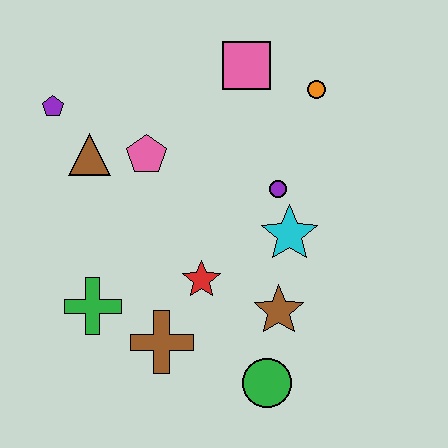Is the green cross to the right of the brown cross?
No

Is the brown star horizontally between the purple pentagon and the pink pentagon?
No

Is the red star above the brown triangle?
No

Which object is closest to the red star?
The brown cross is closest to the red star.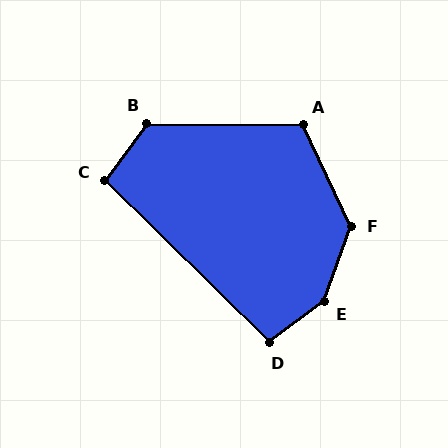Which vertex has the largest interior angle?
E, at approximately 146 degrees.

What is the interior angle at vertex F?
Approximately 136 degrees (obtuse).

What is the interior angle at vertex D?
Approximately 99 degrees (obtuse).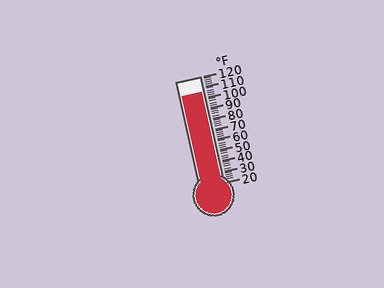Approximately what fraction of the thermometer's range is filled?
The thermometer is filled to approximately 85% of its range.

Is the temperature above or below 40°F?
The temperature is above 40°F.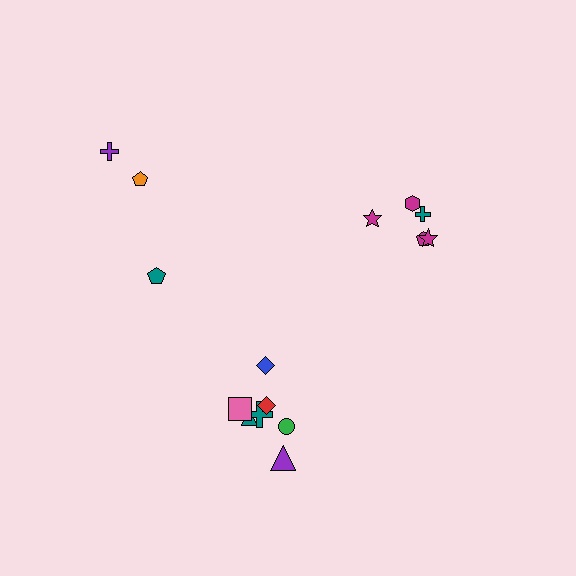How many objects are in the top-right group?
There are 5 objects.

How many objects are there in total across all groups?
There are 15 objects.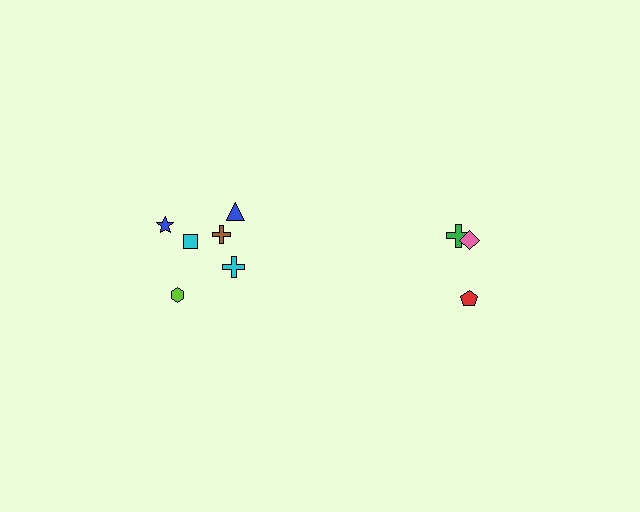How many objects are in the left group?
There are 6 objects.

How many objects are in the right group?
There are 3 objects.